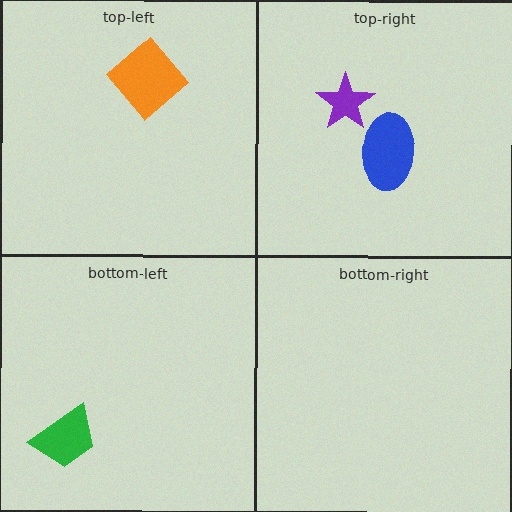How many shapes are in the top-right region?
2.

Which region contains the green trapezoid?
The bottom-left region.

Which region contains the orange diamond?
The top-left region.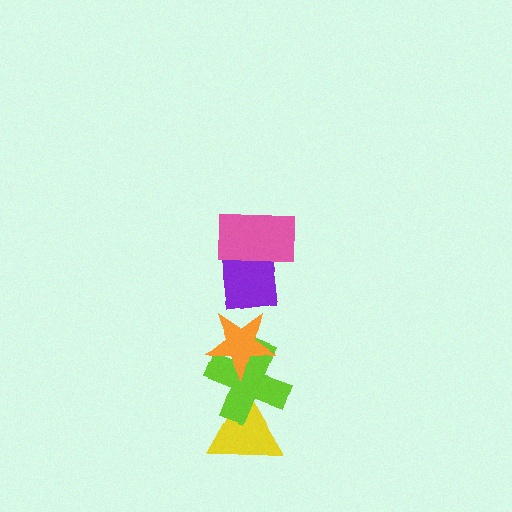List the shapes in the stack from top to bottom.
From top to bottom: the pink rectangle, the purple square, the orange star, the lime cross, the yellow triangle.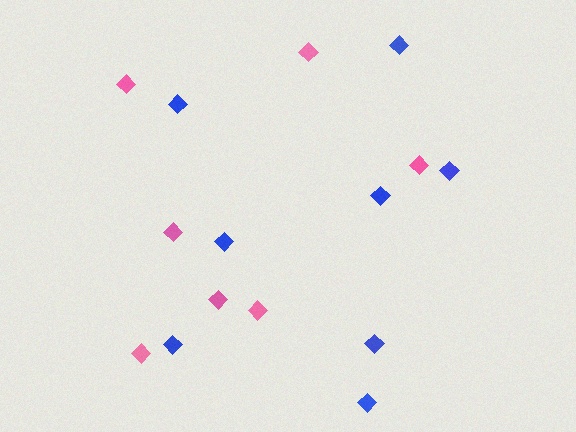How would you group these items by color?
There are 2 groups: one group of blue diamonds (8) and one group of pink diamonds (7).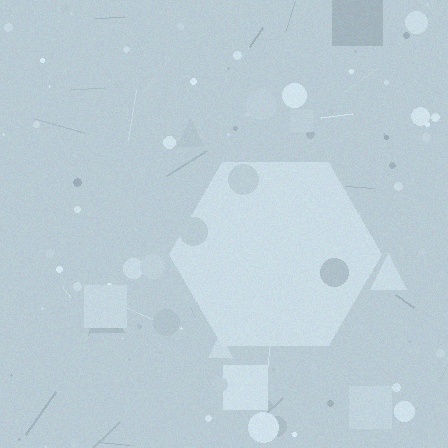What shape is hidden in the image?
A hexagon is hidden in the image.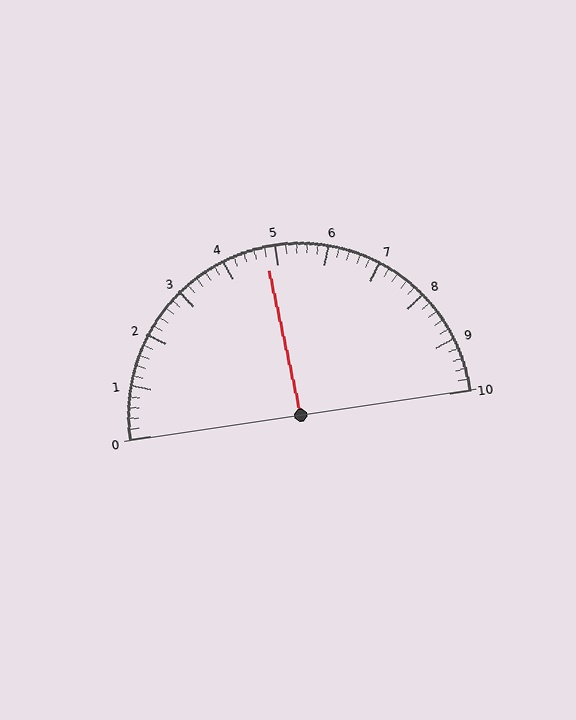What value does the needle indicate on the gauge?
The needle indicates approximately 4.8.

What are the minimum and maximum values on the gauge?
The gauge ranges from 0 to 10.